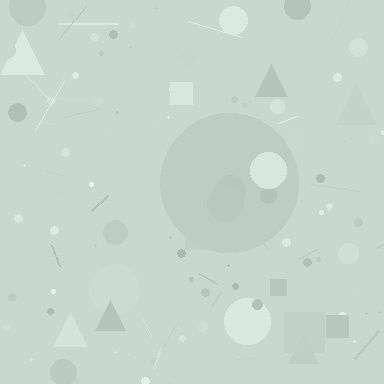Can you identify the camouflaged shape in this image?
The camouflaged shape is a circle.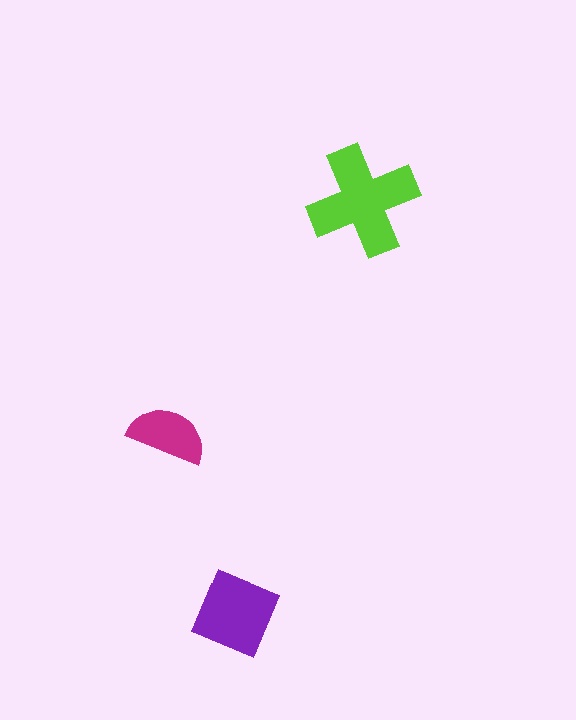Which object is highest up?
The lime cross is topmost.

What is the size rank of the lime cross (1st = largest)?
1st.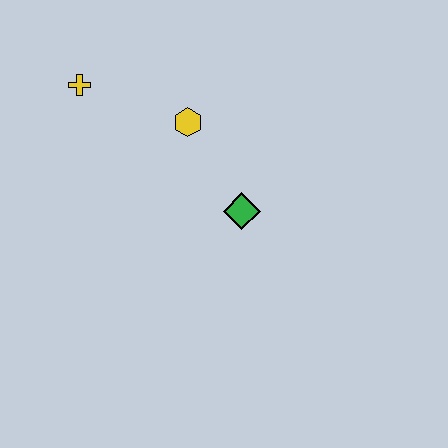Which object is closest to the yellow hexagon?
The green diamond is closest to the yellow hexagon.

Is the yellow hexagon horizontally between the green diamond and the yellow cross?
Yes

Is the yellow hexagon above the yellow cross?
No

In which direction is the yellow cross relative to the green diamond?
The yellow cross is to the left of the green diamond.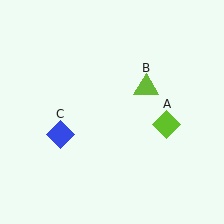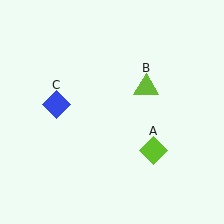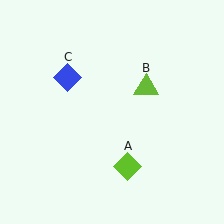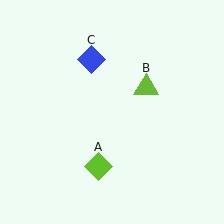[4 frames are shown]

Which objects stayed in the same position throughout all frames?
Lime triangle (object B) remained stationary.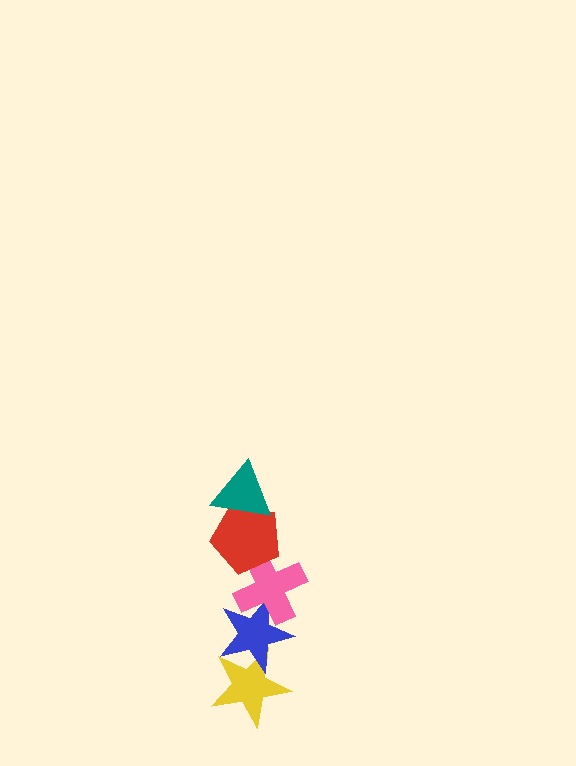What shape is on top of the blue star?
The pink cross is on top of the blue star.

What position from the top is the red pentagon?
The red pentagon is 2nd from the top.